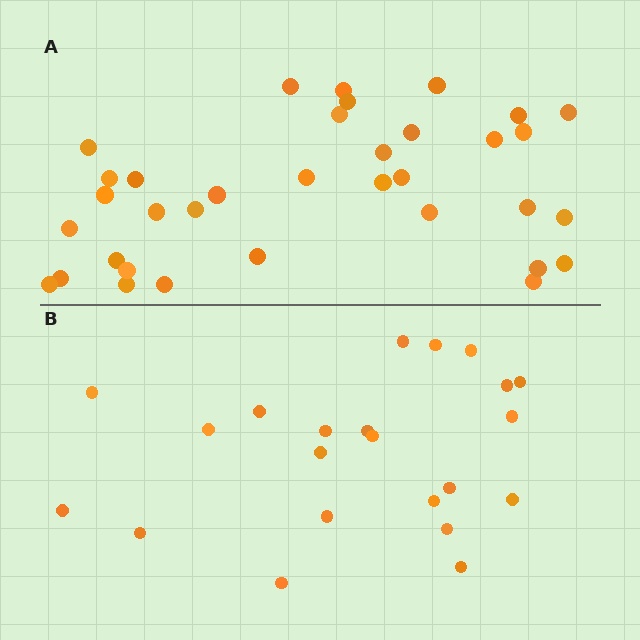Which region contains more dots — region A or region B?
Region A (the top region) has more dots.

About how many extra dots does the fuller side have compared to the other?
Region A has approximately 15 more dots than region B.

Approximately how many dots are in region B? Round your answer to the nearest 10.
About 20 dots. (The exact count is 22, which rounds to 20.)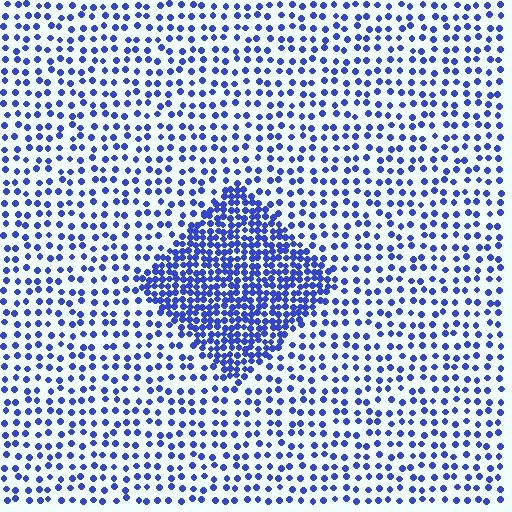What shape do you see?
I see a diamond.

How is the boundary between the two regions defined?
The boundary is defined by a change in element density (approximately 2.5x ratio). All elements are the same color, size, and shape.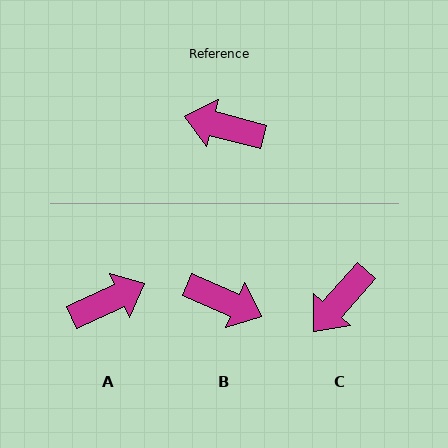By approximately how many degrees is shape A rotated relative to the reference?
Approximately 141 degrees clockwise.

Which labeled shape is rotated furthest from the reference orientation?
B, about 172 degrees away.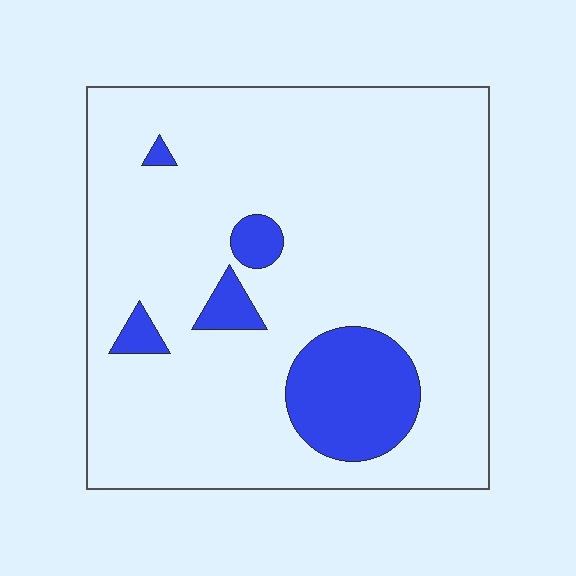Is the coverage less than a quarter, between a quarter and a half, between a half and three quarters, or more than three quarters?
Less than a quarter.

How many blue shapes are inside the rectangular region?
5.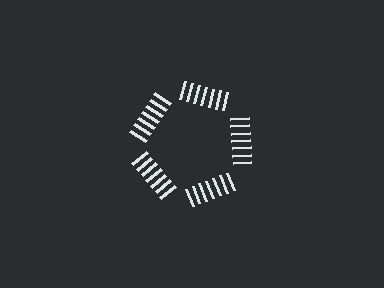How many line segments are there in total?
35 — 7 along each of the 5 edges.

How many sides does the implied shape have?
5 sides — the line-ends trace a pentagon.